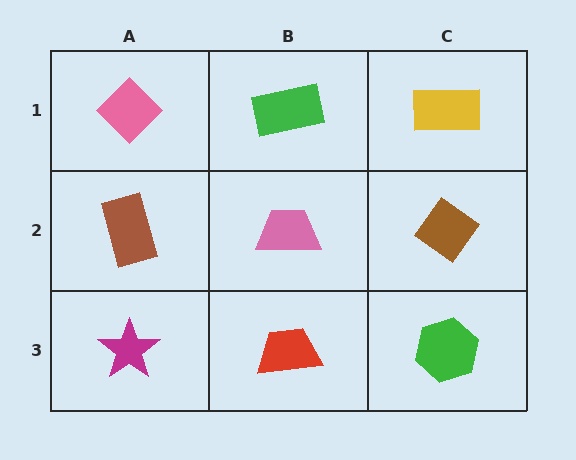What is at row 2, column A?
A brown rectangle.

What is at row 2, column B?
A pink trapezoid.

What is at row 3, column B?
A red trapezoid.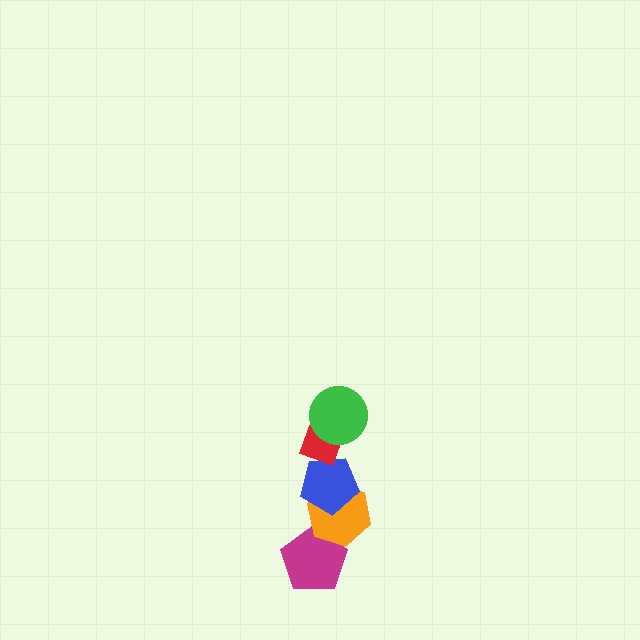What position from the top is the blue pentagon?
The blue pentagon is 3rd from the top.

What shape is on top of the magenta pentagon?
The orange hexagon is on top of the magenta pentagon.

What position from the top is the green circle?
The green circle is 1st from the top.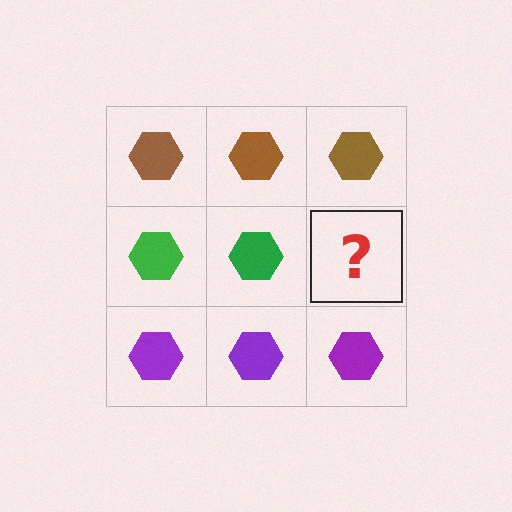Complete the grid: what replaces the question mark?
The question mark should be replaced with a green hexagon.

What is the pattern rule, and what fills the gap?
The rule is that each row has a consistent color. The gap should be filled with a green hexagon.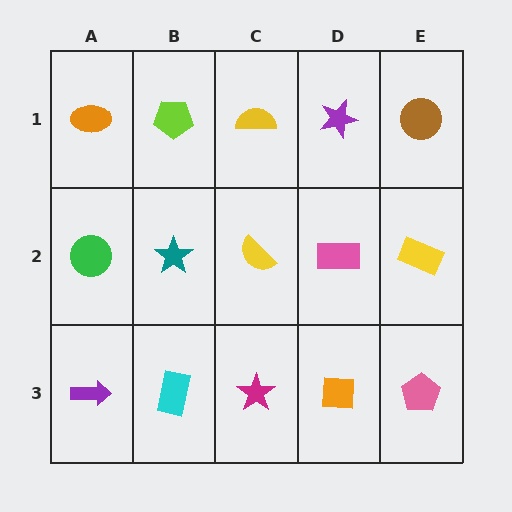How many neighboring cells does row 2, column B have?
4.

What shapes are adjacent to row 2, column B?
A lime pentagon (row 1, column B), a cyan rectangle (row 3, column B), a green circle (row 2, column A), a yellow semicircle (row 2, column C).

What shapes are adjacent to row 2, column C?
A yellow semicircle (row 1, column C), a magenta star (row 3, column C), a teal star (row 2, column B), a pink rectangle (row 2, column D).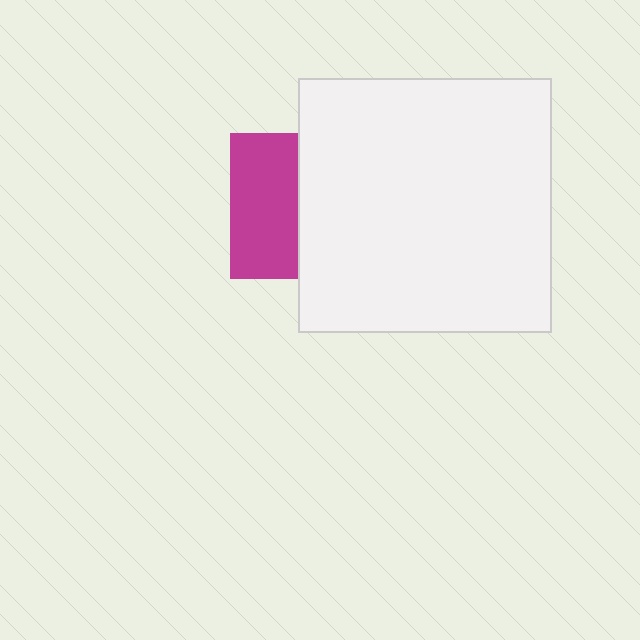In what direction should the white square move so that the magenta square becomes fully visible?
The white square should move right. That is the shortest direction to clear the overlap and leave the magenta square fully visible.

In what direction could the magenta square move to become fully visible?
The magenta square could move left. That would shift it out from behind the white square entirely.